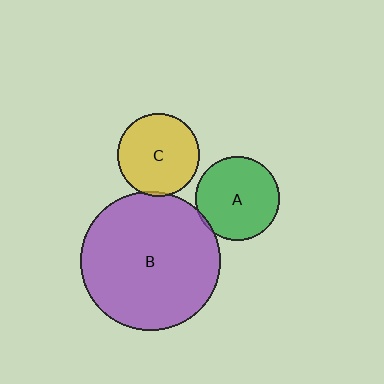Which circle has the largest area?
Circle B (purple).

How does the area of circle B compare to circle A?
Approximately 2.7 times.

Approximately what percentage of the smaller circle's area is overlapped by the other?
Approximately 5%.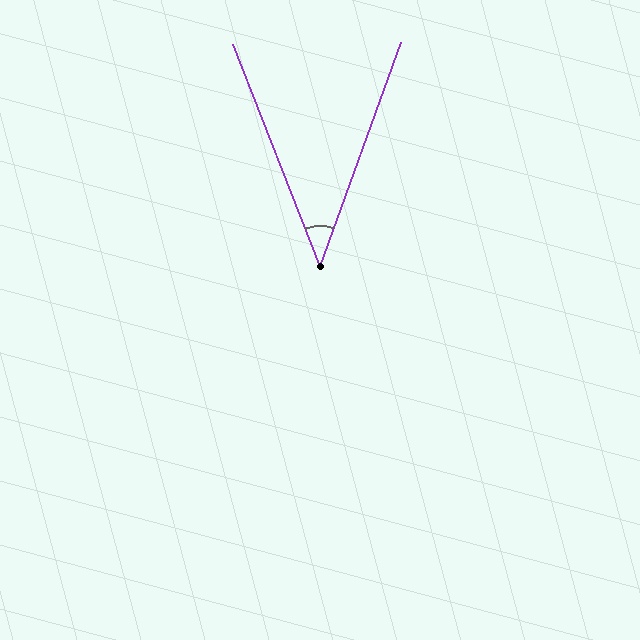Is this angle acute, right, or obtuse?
It is acute.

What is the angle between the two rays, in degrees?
Approximately 41 degrees.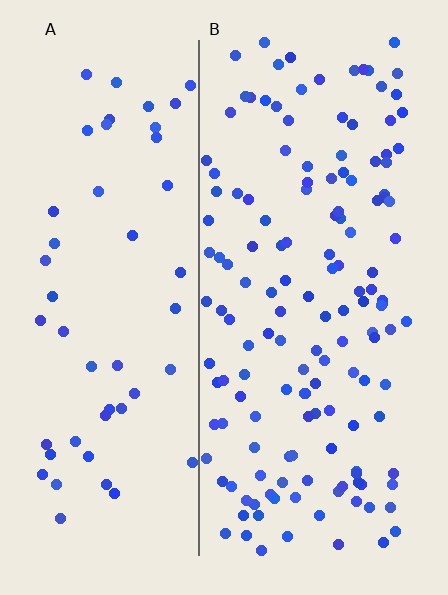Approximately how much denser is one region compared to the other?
Approximately 2.8× — region B over region A.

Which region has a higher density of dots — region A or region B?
B (the right).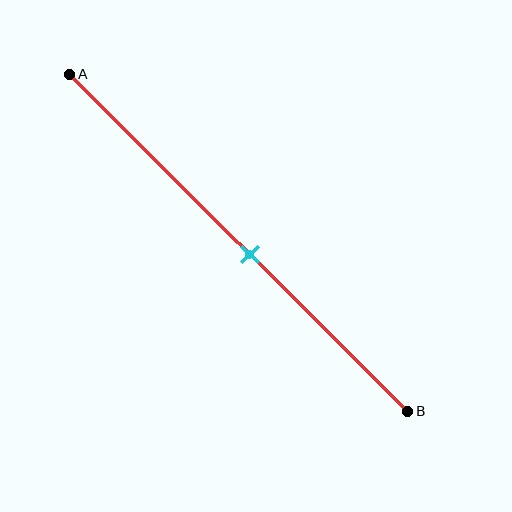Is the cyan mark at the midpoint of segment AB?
No, the mark is at about 55% from A, not at the 50% midpoint.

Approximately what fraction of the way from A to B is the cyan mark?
The cyan mark is approximately 55% of the way from A to B.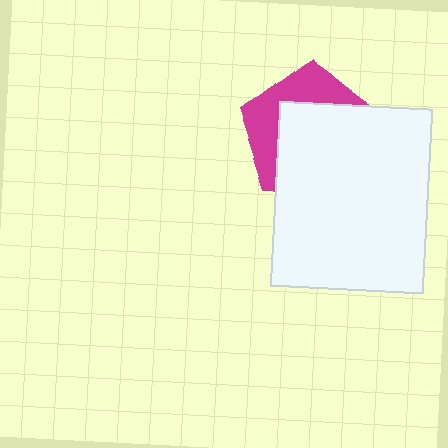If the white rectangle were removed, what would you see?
You would see the complete magenta pentagon.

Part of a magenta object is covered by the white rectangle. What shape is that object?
It is a pentagon.